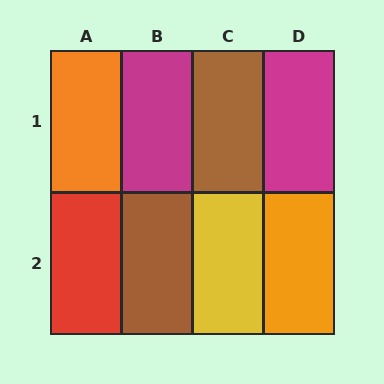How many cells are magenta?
2 cells are magenta.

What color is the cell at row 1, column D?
Magenta.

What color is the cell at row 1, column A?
Orange.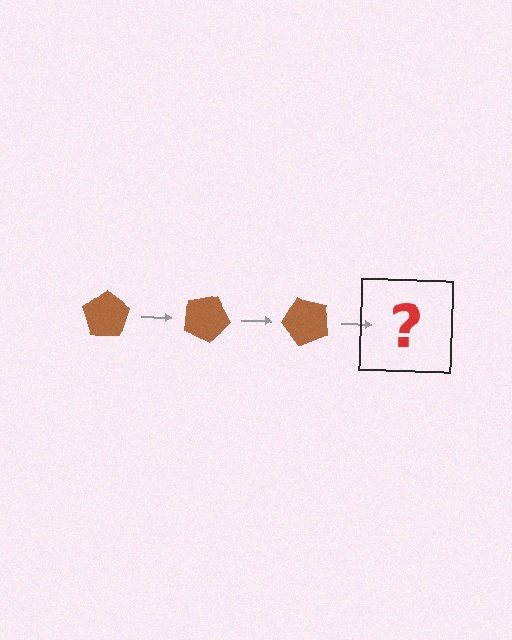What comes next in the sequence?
The next element should be a brown pentagon rotated 75 degrees.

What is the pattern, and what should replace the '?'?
The pattern is that the pentagon rotates 25 degrees each step. The '?' should be a brown pentagon rotated 75 degrees.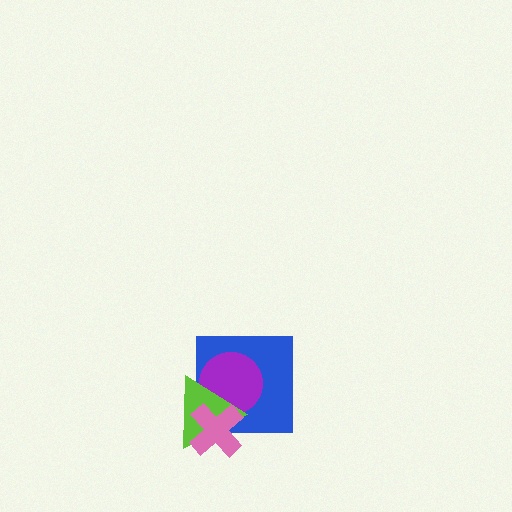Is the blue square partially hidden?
Yes, it is partially covered by another shape.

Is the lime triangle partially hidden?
Yes, it is partially covered by another shape.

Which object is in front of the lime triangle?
The pink cross is in front of the lime triangle.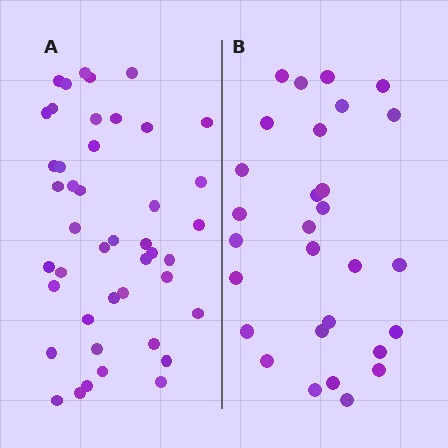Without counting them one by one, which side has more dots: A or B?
Region A (the left region) has more dots.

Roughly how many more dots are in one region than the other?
Region A has approximately 15 more dots than region B.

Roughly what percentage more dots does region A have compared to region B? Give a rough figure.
About 50% more.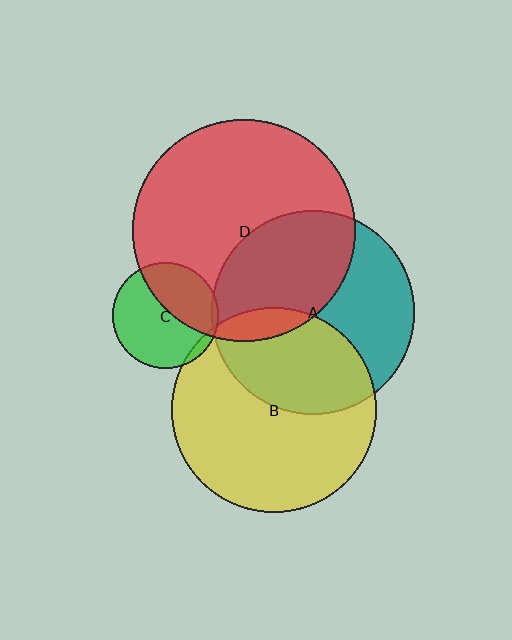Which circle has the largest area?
Circle D (red).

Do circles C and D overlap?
Yes.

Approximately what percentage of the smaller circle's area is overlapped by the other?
Approximately 40%.